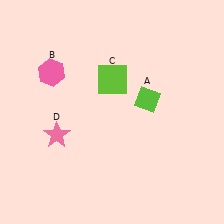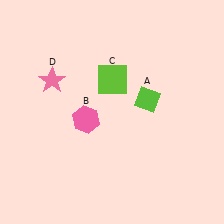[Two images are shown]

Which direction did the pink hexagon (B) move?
The pink hexagon (B) moved down.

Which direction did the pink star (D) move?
The pink star (D) moved up.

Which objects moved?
The objects that moved are: the pink hexagon (B), the pink star (D).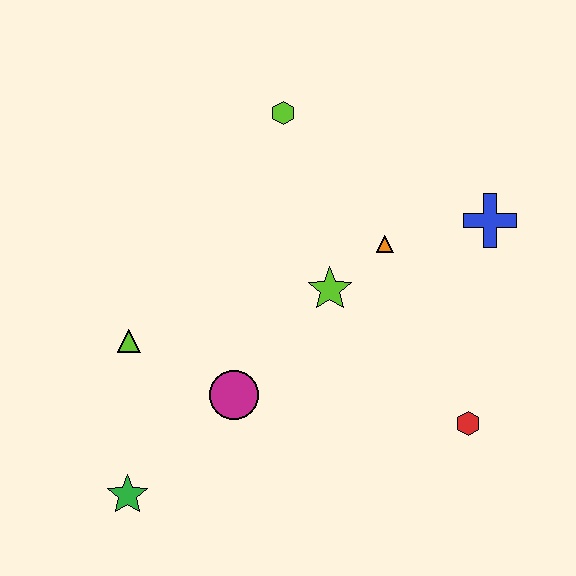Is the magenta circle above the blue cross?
No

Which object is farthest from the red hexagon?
The lime hexagon is farthest from the red hexagon.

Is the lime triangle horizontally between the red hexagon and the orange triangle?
No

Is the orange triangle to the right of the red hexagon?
No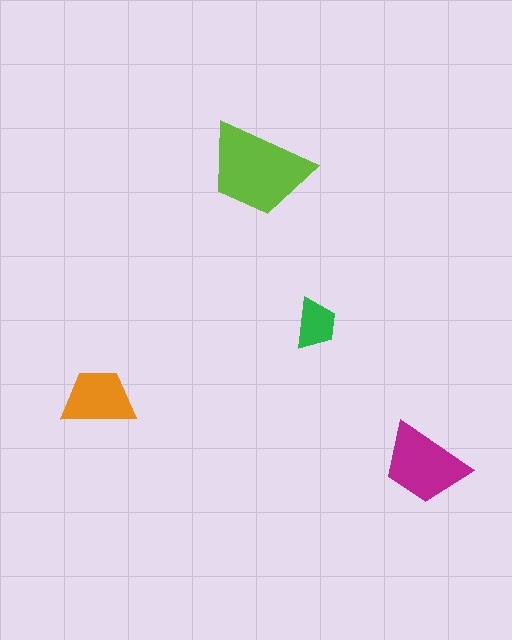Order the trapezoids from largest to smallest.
the lime one, the magenta one, the orange one, the green one.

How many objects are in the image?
There are 4 objects in the image.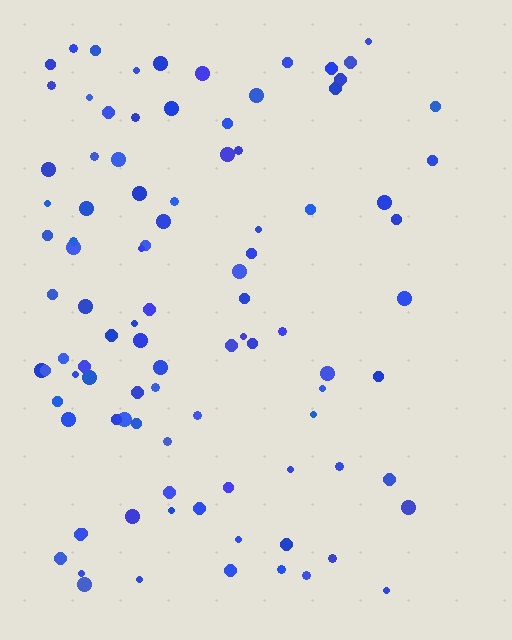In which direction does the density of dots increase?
From right to left, with the left side densest.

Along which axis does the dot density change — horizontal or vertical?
Horizontal.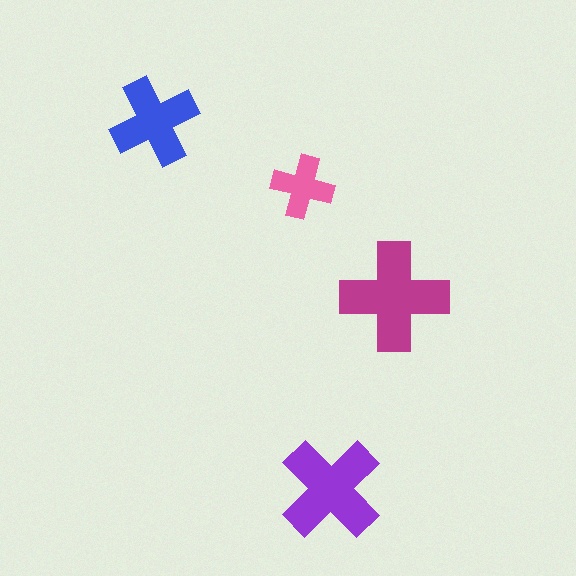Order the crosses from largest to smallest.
the magenta one, the purple one, the blue one, the pink one.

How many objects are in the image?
There are 4 objects in the image.